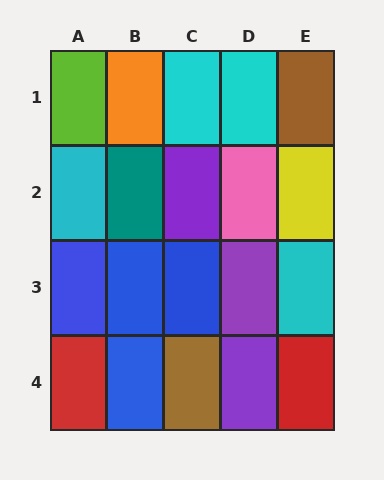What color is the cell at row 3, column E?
Cyan.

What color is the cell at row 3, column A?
Blue.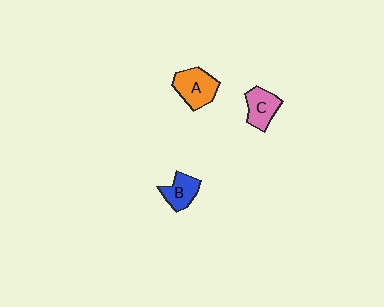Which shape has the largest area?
Shape A (orange).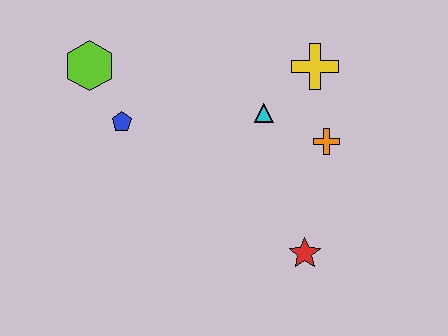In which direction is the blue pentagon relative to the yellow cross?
The blue pentagon is to the left of the yellow cross.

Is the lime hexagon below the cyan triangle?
No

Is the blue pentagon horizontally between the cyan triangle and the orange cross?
No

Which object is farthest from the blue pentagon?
The red star is farthest from the blue pentagon.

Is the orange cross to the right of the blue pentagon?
Yes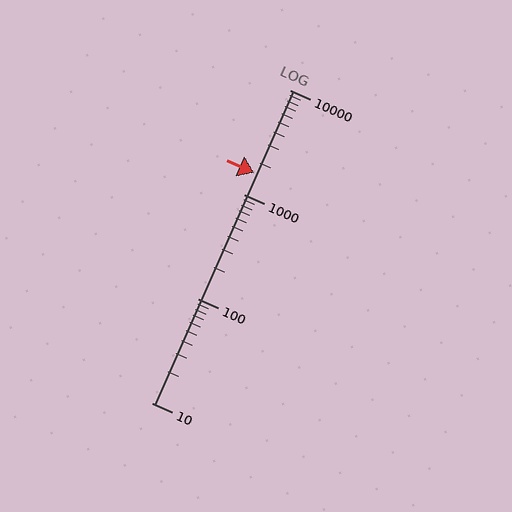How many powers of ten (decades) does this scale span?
The scale spans 3 decades, from 10 to 10000.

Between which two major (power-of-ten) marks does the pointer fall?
The pointer is between 1000 and 10000.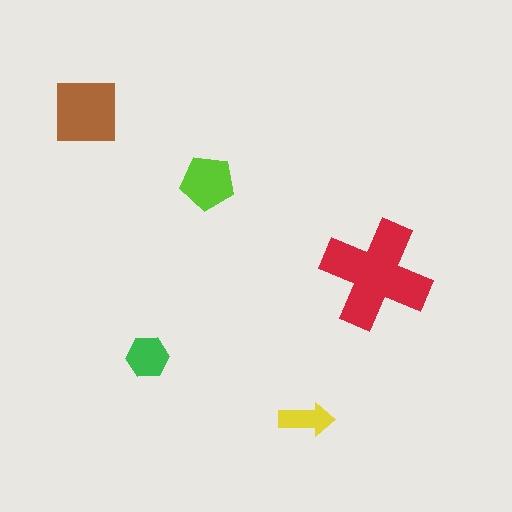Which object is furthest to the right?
The red cross is rightmost.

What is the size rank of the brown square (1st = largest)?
2nd.